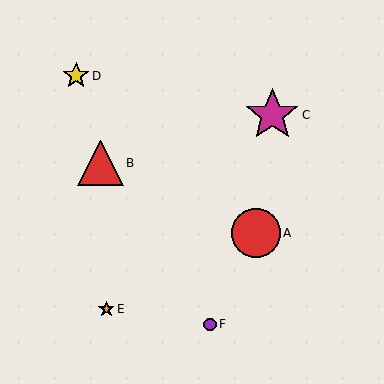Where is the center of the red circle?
The center of the red circle is at (256, 233).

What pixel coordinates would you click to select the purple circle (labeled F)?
Click at (210, 324) to select the purple circle F.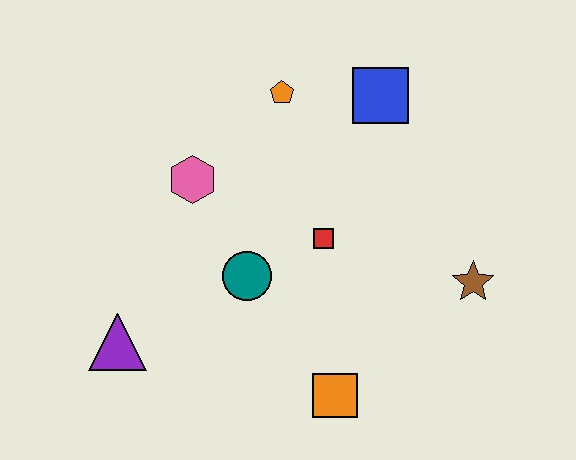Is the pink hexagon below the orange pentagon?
Yes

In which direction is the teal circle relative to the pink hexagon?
The teal circle is below the pink hexagon.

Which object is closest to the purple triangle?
The teal circle is closest to the purple triangle.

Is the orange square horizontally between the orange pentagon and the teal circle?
No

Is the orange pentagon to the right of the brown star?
No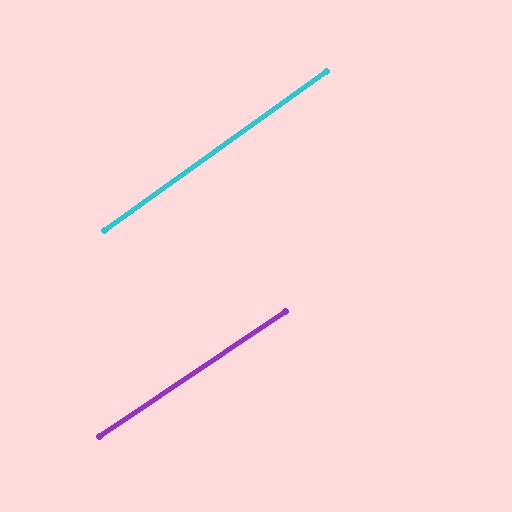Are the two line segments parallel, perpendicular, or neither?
Parallel — their directions differ by only 1.8°.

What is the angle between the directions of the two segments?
Approximately 2 degrees.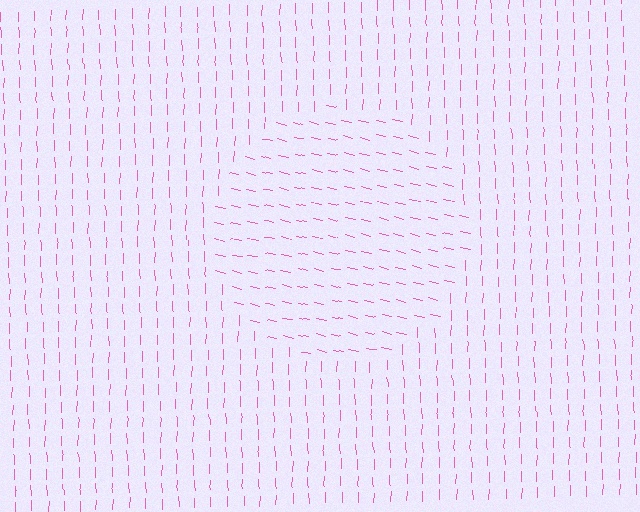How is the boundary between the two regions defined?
The boundary is defined purely by a change in line orientation (approximately 78 degrees difference). All lines are the same color and thickness.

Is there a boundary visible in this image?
Yes, there is a texture boundary formed by a change in line orientation.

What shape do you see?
I see a circle.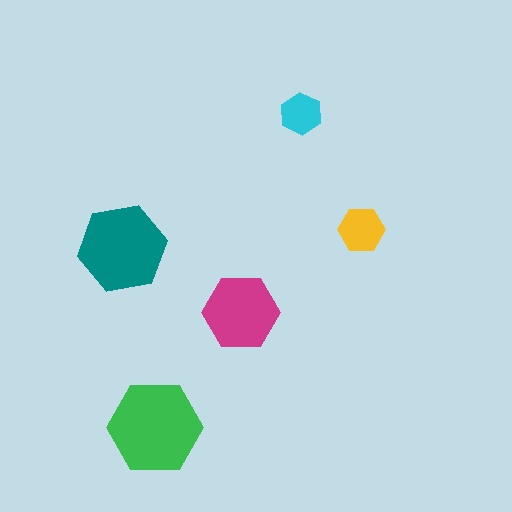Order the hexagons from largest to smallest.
the green one, the teal one, the magenta one, the yellow one, the cyan one.